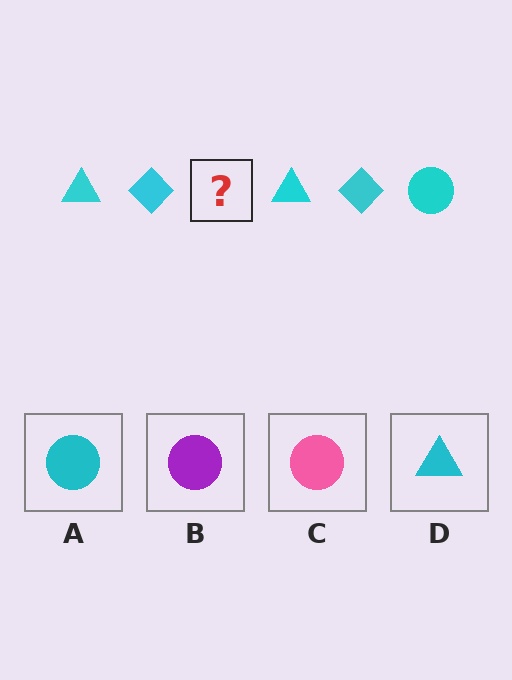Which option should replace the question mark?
Option A.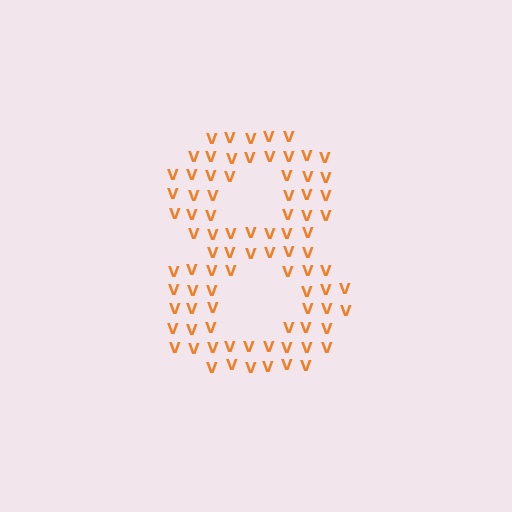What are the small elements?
The small elements are letter V's.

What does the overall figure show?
The overall figure shows the digit 8.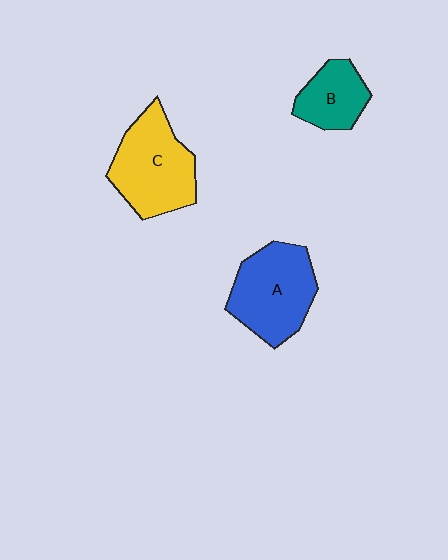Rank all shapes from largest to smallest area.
From largest to smallest: C (yellow), A (blue), B (teal).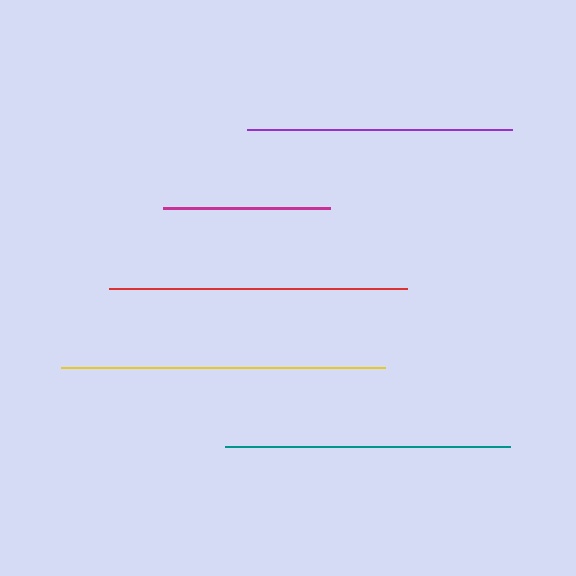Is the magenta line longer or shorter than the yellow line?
The yellow line is longer than the magenta line.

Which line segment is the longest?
The yellow line is the longest at approximately 324 pixels.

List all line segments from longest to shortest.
From longest to shortest: yellow, red, teal, purple, magenta.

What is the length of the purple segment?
The purple segment is approximately 264 pixels long.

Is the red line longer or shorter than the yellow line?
The yellow line is longer than the red line.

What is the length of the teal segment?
The teal segment is approximately 285 pixels long.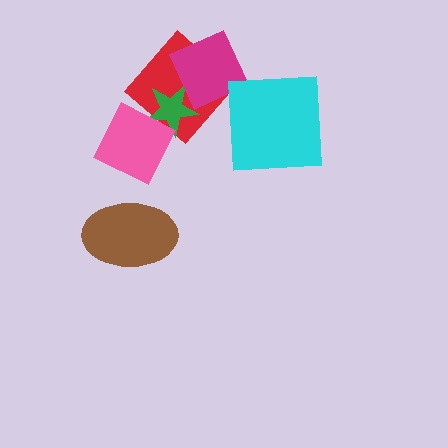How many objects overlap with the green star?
2 objects overlap with the green star.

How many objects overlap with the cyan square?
0 objects overlap with the cyan square.